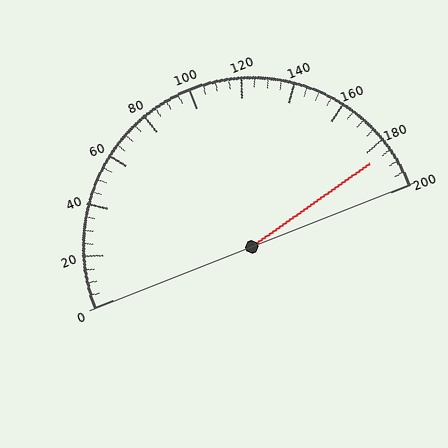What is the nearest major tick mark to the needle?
The nearest major tick mark is 180.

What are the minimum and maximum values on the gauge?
The gauge ranges from 0 to 200.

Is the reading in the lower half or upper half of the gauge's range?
The reading is in the upper half of the range (0 to 200).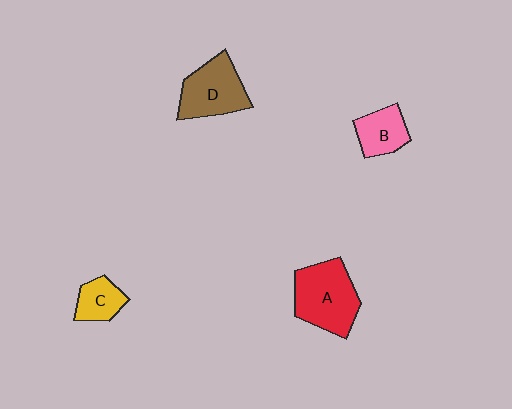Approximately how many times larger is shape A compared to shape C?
Approximately 2.2 times.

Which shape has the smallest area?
Shape C (yellow).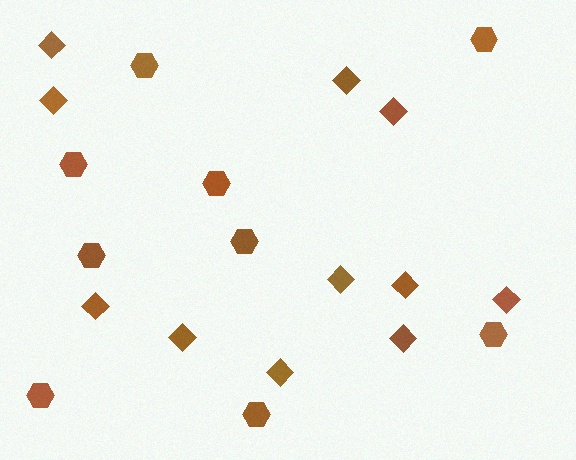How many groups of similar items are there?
There are 2 groups: one group of diamonds (11) and one group of hexagons (9).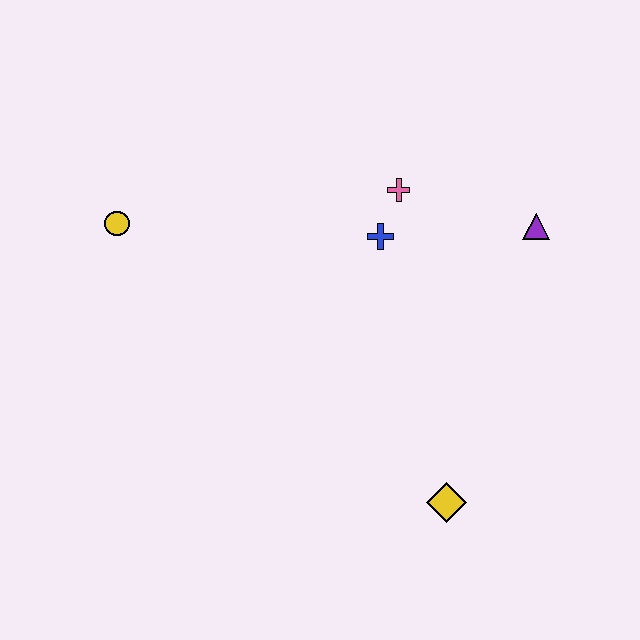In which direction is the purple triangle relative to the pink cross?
The purple triangle is to the right of the pink cross.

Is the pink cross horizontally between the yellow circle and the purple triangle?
Yes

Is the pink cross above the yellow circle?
Yes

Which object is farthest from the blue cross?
The yellow diamond is farthest from the blue cross.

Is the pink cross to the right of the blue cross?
Yes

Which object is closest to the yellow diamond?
The blue cross is closest to the yellow diamond.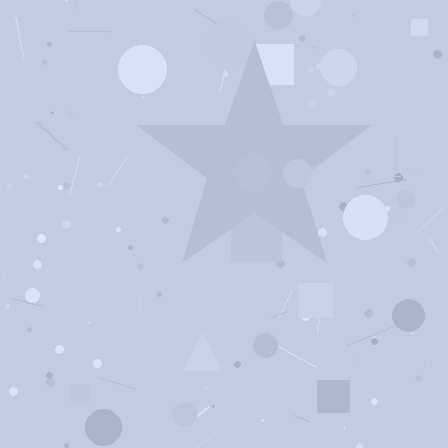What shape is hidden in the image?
A star is hidden in the image.